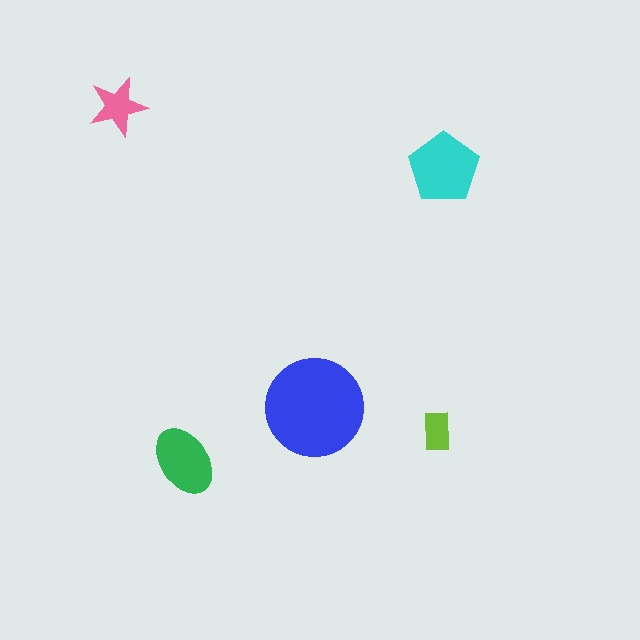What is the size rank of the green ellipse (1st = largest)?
3rd.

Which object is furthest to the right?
The cyan pentagon is rightmost.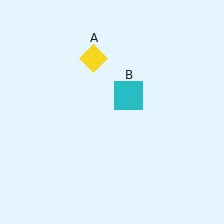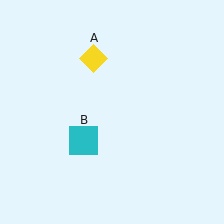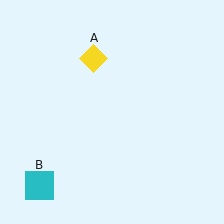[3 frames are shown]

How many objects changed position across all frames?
1 object changed position: cyan square (object B).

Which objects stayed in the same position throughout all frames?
Yellow diamond (object A) remained stationary.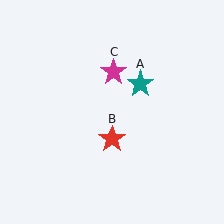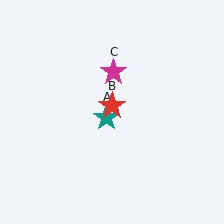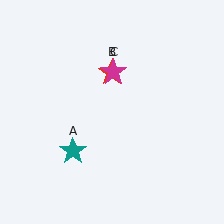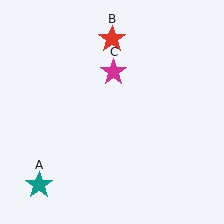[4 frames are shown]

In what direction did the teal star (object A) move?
The teal star (object A) moved down and to the left.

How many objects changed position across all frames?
2 objects changed position: teal star (object A), red star (object B).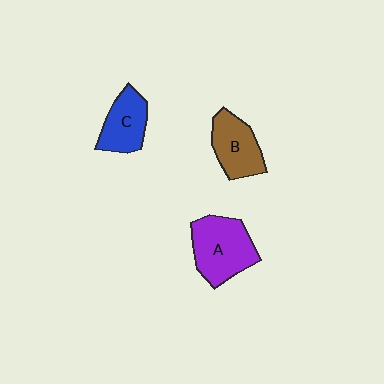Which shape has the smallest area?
Shape C (blue).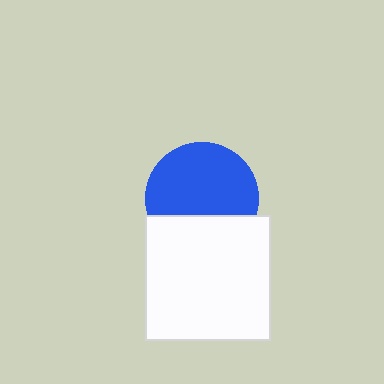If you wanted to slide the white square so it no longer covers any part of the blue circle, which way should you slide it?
Slide it down — that is the most direct way to separate the two shapes.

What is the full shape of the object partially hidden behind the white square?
The partially hidden object is a blue circle.